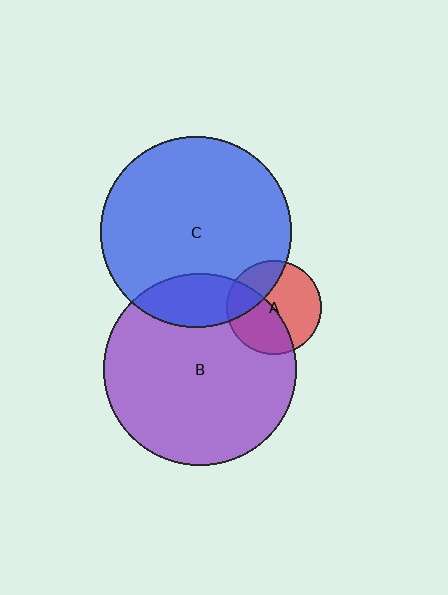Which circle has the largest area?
Circle B (purple).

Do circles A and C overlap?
Yes.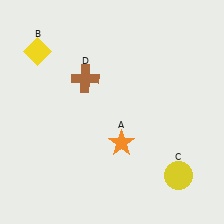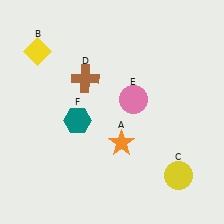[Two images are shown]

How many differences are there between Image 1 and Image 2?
There are 2 differences between the two images.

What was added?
A pink circle (E), a teal hexagon (F) were added in Image 2.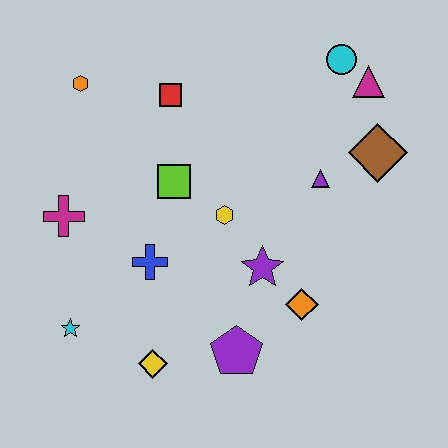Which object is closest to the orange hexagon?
The red square is closest to the orange hexagon.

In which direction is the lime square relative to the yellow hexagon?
The lime square is to the left of the yellow hexagon.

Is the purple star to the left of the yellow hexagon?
No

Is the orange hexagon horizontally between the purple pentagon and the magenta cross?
Yes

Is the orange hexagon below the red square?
No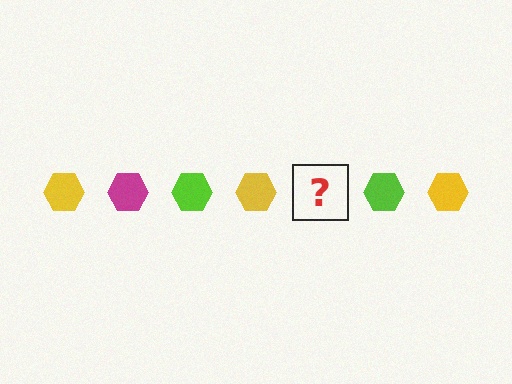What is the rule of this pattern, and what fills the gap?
The rule is that the pattern cycles through yellow, magenta, lime hexagons. The gap should be filled with a magenta hexagon.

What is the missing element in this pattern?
The missing element is a magenta hexagon.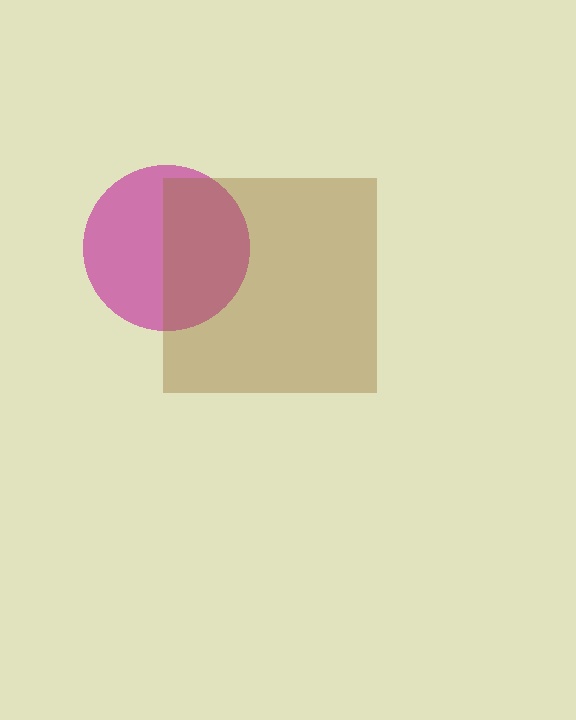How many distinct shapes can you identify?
There are 2 distinct shapes: a magenta circle, a brown square.